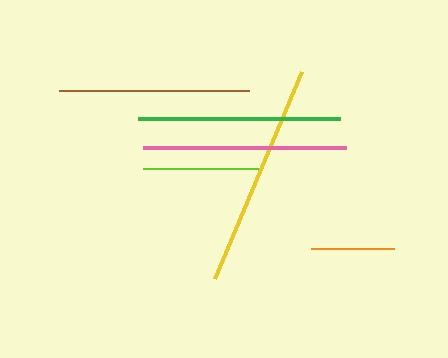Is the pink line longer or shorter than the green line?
The pink line is longer than the green line.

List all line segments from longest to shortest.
From longest to shortest: yellow, pink, green, brown, lime, orange.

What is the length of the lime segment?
The lime segment is approximately 115 pixels long.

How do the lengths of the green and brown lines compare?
The green and brown lines are approximately the same length.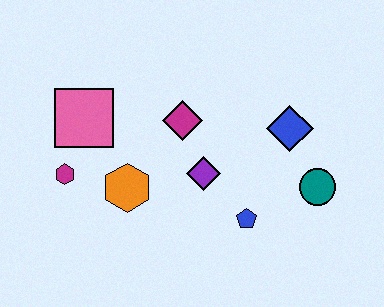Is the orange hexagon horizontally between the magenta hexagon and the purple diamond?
Yes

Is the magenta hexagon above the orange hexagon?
Yes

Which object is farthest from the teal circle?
The magenta hexagon is farthest from the teal circle.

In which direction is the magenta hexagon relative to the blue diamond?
The magenta hexagon is to the left of the blue diamond.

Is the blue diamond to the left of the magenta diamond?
No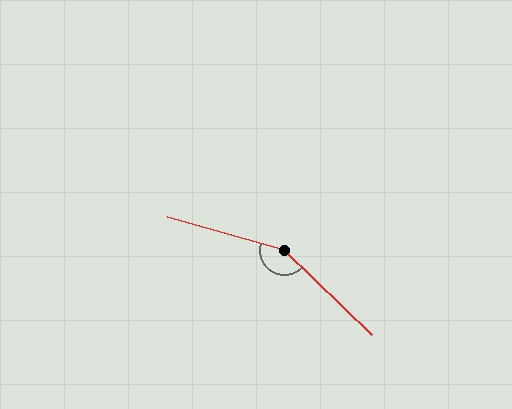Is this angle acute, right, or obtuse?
It is obtuse.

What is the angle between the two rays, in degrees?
Approximately 152 degrees.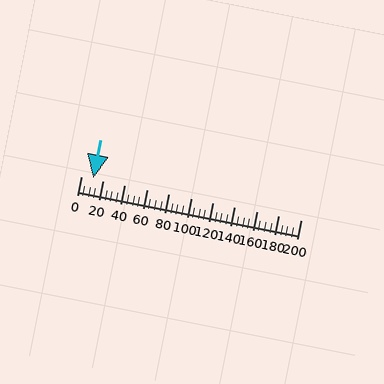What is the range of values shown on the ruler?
The ruler shows values from 0 to 200.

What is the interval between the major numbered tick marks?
The major tick marks are spaced 20 units apart.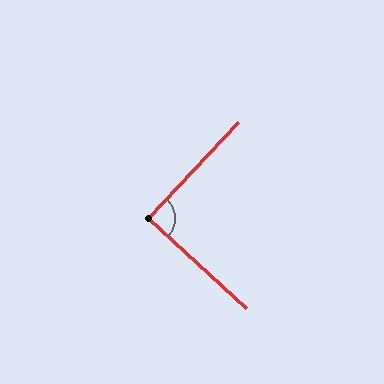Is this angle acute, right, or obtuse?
It is approximately a right angle.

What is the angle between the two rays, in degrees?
Approximately 90 degrees.